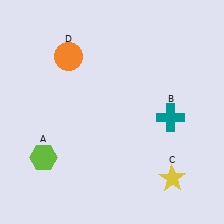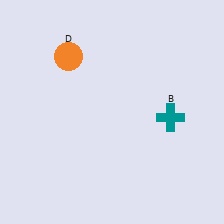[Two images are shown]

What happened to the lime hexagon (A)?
The lime hexagon (A) was removed in Image 2. It was in the bottom-left area of Image 1.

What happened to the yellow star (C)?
The yellow star (C) was removed in Image 2. It was in the bottom-right area of Image 1.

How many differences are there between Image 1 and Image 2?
There are 2 differences between the two images.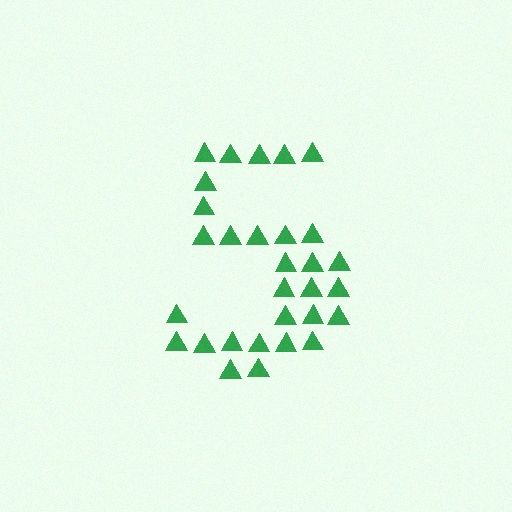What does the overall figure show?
The overall figure shows the digit 5.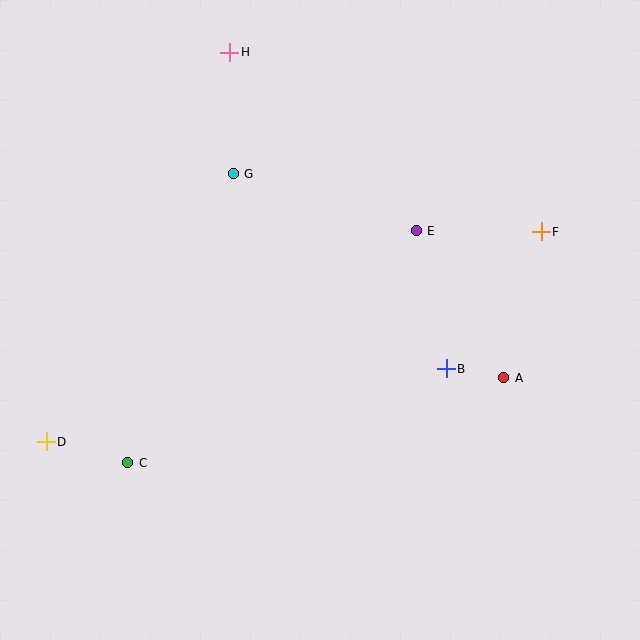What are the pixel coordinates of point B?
Point B is at (446, 369).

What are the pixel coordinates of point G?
Point G is at (233, 174).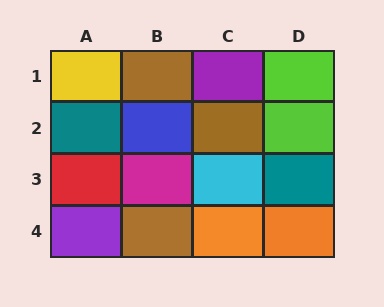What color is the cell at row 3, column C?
Cyan.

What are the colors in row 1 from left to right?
Yellow, brown, purple, lime.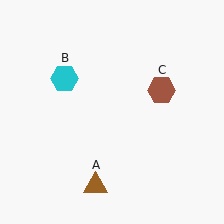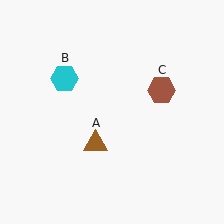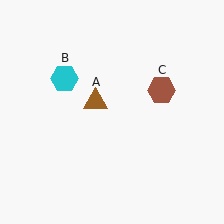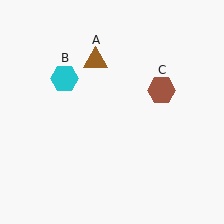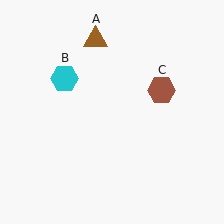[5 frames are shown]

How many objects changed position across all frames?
1 object changed position: brown triangle (object A).